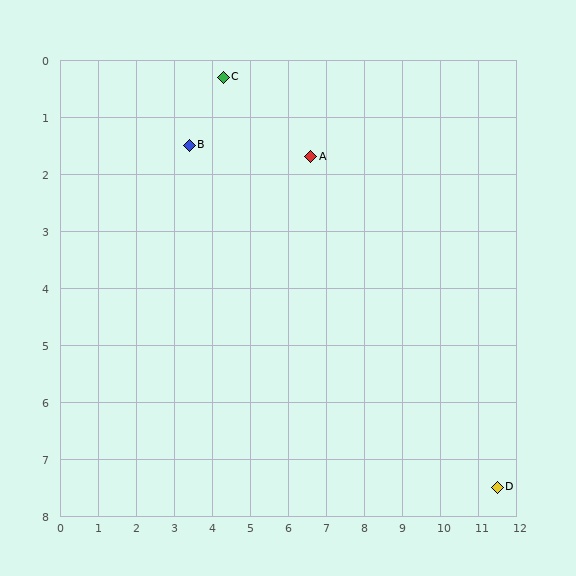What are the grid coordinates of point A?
Point A is at approximately (6.6, 1.7).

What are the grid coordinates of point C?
Point C is at approximately (4.3, 0.3).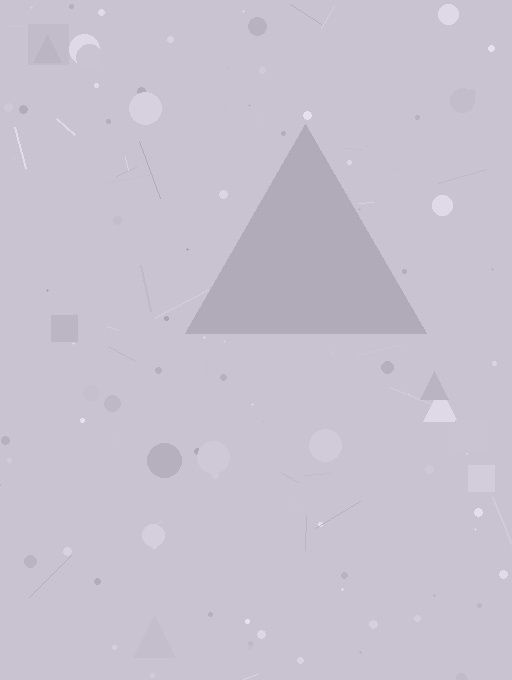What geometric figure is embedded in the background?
A triangle is embedded in the background.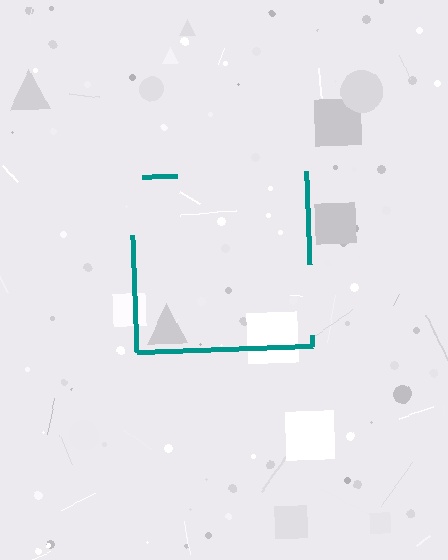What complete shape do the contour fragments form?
The contour fragments form a square.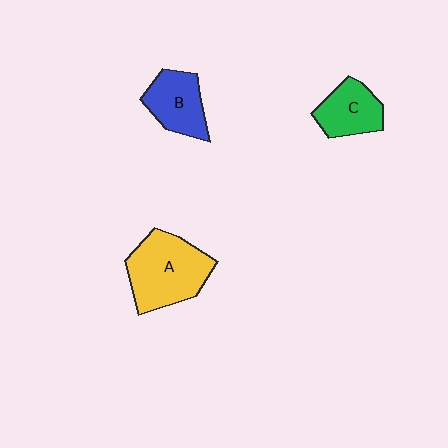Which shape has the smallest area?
Shape C (green).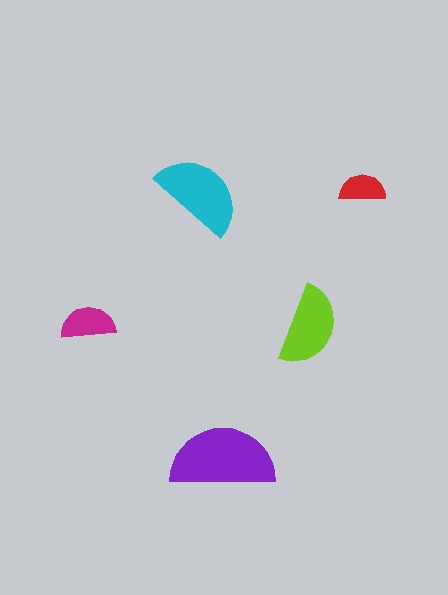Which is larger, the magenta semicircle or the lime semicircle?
The lime one.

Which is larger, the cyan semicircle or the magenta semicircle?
The cyan one.